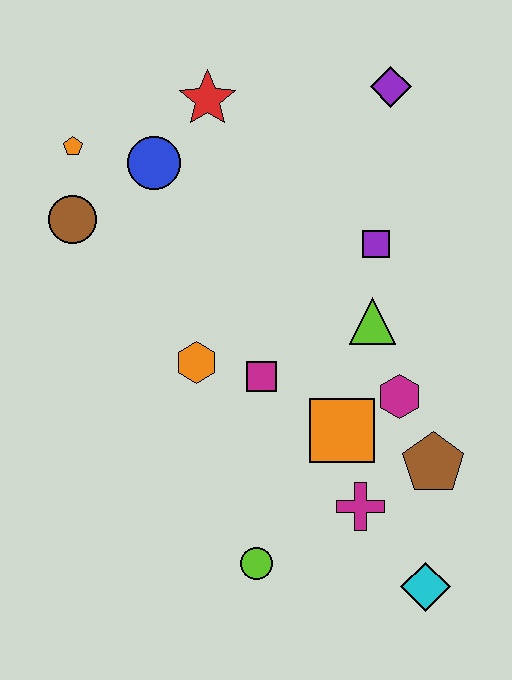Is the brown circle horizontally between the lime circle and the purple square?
No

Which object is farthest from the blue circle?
The cyan diamond is farthest from the blue circle.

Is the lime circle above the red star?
No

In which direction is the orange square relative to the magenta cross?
The orange square is above the magenta cross.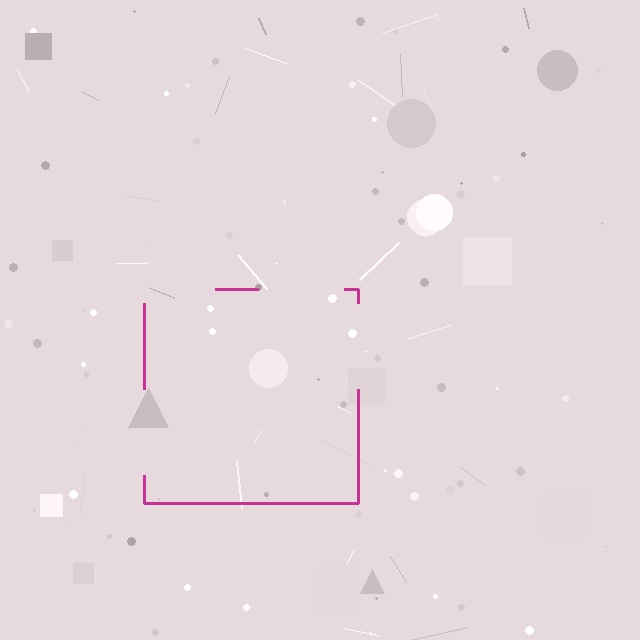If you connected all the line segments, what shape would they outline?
They would outline a square.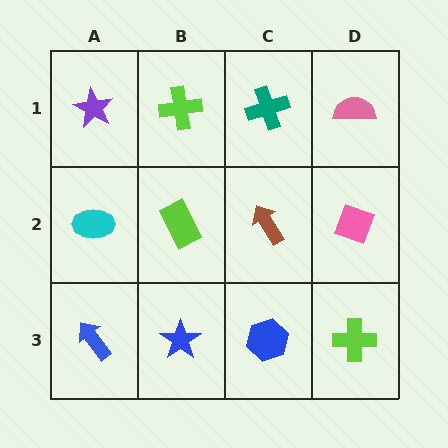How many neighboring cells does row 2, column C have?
4.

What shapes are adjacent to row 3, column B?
A lime rectangle (row 2, column B), a blue arrow (row 3, column A), a blue hexagon (row 3, column C).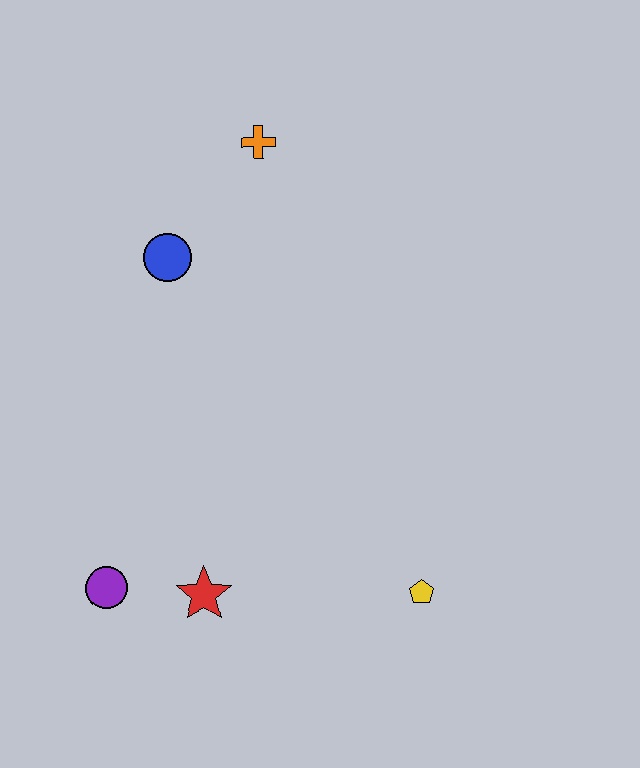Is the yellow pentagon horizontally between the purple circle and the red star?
No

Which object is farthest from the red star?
The orange cross is farthest from the red star.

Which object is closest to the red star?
The purple circle is closest to the red star.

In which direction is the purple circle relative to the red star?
The purple circle is to the left of the red star.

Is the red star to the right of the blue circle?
Yes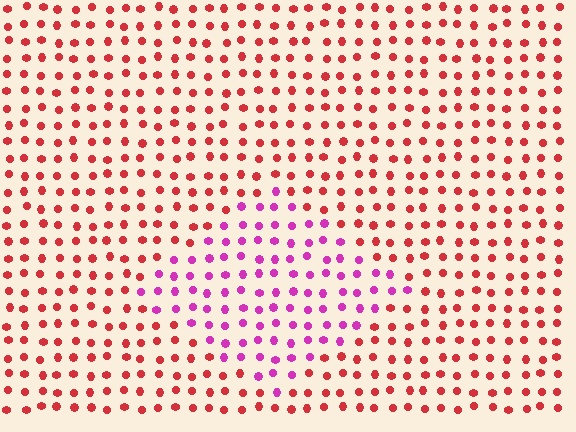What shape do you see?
I see a diamond.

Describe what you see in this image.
The image is filled with small red elements in a uniform arrangement. A diamond-shaped region is visible where the elements are tinted to a slightly different hue, forming a subtle color boundary.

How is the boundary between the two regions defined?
The boundary is defined purely by a slight shift in hue (about 46 degrees). Spacing, size, and orientation are identical on both sides.